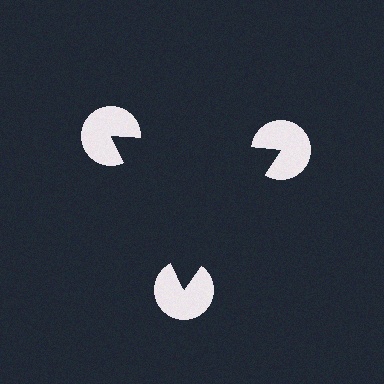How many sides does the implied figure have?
3 sides.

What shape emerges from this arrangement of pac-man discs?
An illusory triangle — its edges are inferred from the aligned wedge cuts in the pac-man discs, not physically drawn.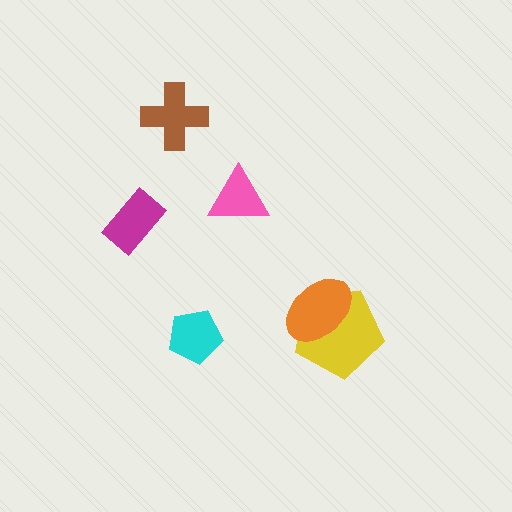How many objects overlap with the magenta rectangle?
0 objects overlap with the magenta rectangle.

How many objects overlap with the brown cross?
0 objects overlap with the brown cross.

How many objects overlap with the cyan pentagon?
0 objects overlap with the cyan pentagon.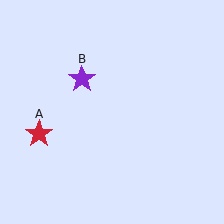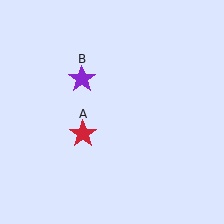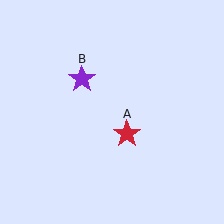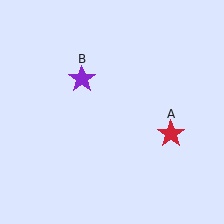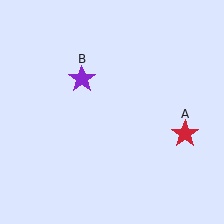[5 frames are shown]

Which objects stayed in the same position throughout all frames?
Purple star (object B) remained stationary.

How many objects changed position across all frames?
1 object changed position: red star (object A).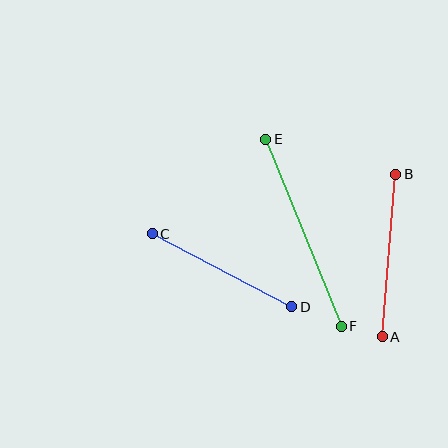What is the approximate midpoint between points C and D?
The midpoint is at approximately (222, 270) pixels.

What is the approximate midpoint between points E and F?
The midpoint is at approximately (304, 233) pixels.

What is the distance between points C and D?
The distance is approximately 157 pixels.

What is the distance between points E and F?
The distance is approximately 201 pixels.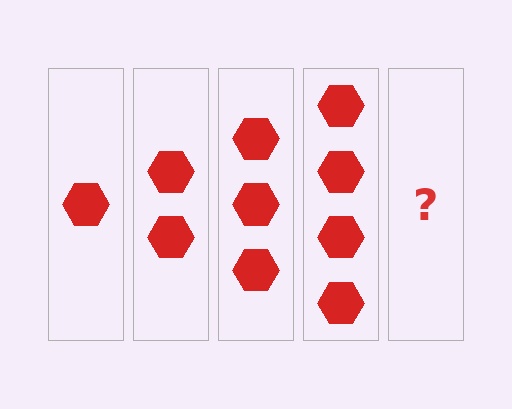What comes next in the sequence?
The next element should be 5 hexagons.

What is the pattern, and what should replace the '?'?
The pattern is that each step adds one more hexagon. The '?' should be 5 hexagons.